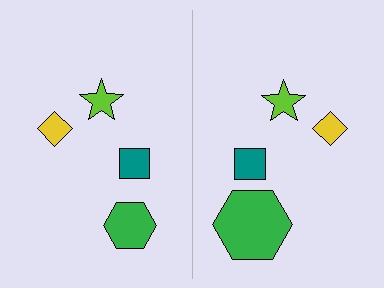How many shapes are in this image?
There are 8 shapes in this image.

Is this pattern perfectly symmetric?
No, the pattern is not perfectly symmetric. The green hexagon on the right side has a different size than its mirror counterpart.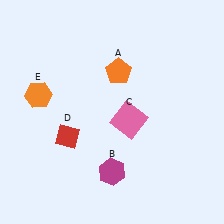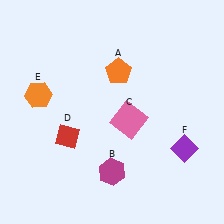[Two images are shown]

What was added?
A purple diamond (F) was added in Image 2.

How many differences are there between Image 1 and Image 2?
There is 1 difference between the two images.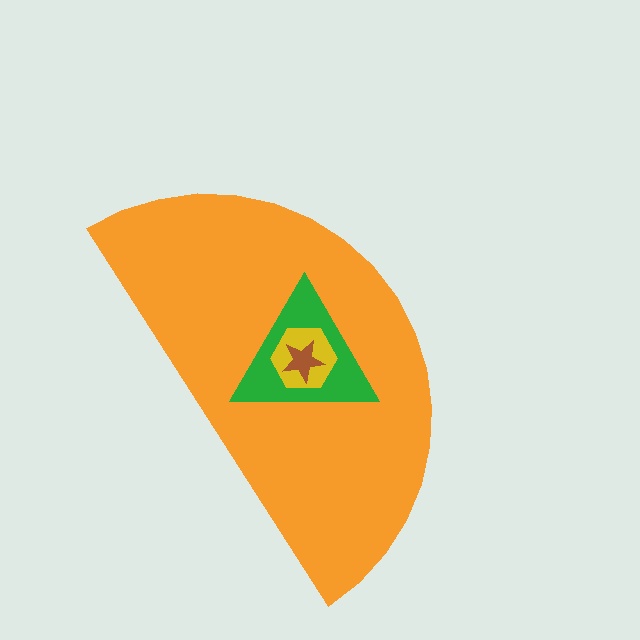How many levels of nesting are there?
4.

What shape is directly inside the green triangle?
The yellow hexagon.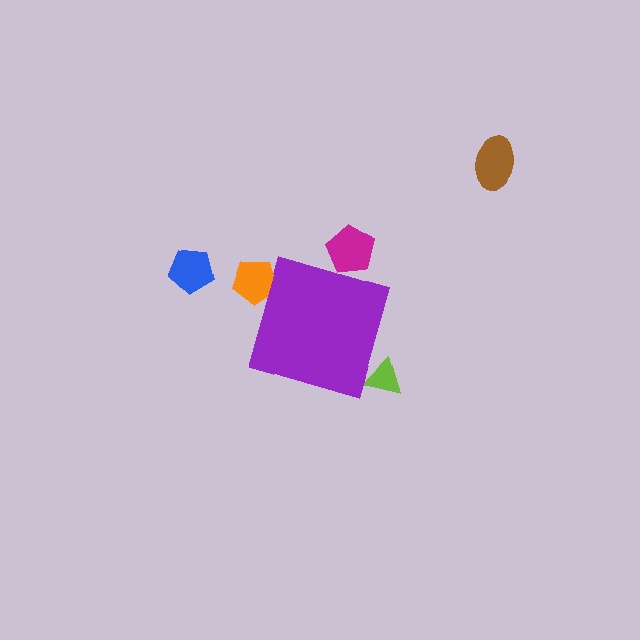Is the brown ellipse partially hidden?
No, the brown ellipse is fully visible.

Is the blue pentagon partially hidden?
No, the blue pentagon is fully visible.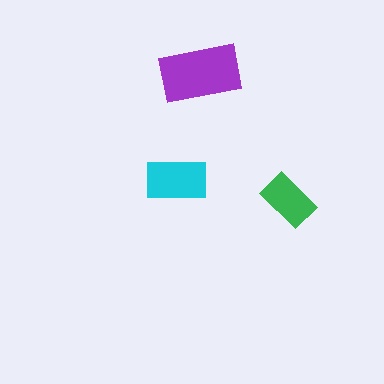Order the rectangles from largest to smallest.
the purple one, the cyan one, the green one.